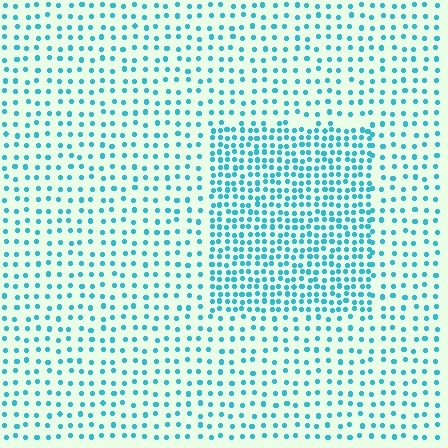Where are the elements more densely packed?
The elements are more densely packed inside the rectangle boundary.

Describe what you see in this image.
The image contains small cyan elements arranged at two different densities. A rectangle-shaped region is visible where the elements are more densely packed than the surrounding area.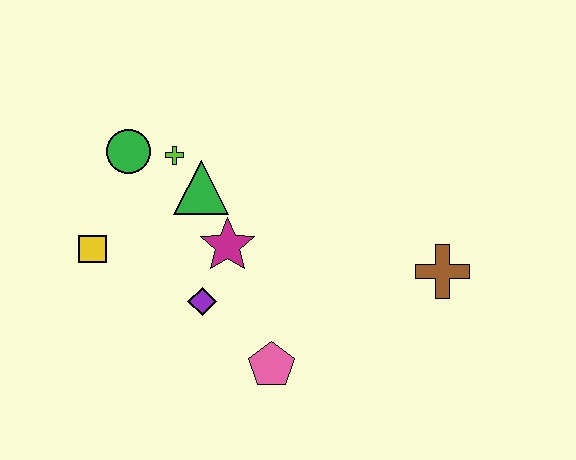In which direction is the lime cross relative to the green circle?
The lime cross is to the right of the green circle.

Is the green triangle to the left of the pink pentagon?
Yes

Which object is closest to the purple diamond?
The magenta star is closest to the purple diamond.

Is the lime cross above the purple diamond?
Yes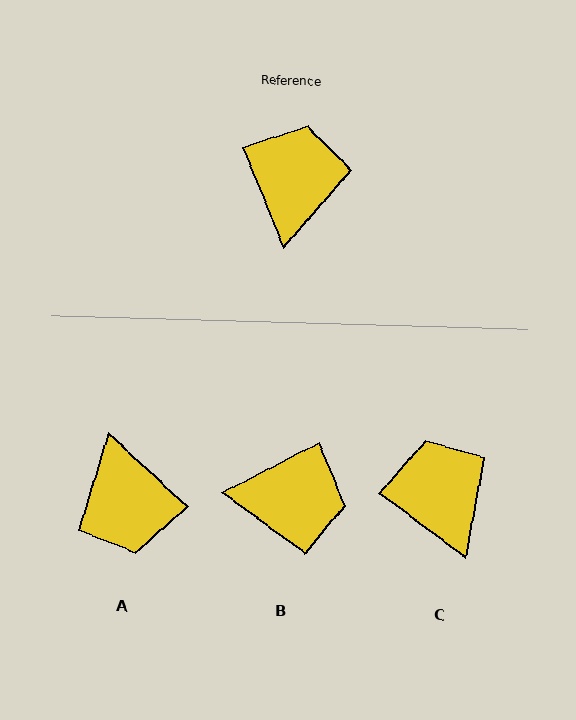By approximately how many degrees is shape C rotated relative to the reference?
Approximately 31 degrees counter-clockwise.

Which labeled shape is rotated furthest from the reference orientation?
A, about 156 degrees away.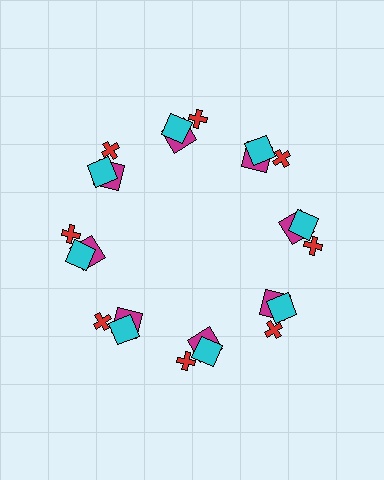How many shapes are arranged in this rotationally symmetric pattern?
There are 24 shapes, arranged in 8 groups of 3.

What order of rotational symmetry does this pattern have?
This pattern has 8-fold rotational symmetry.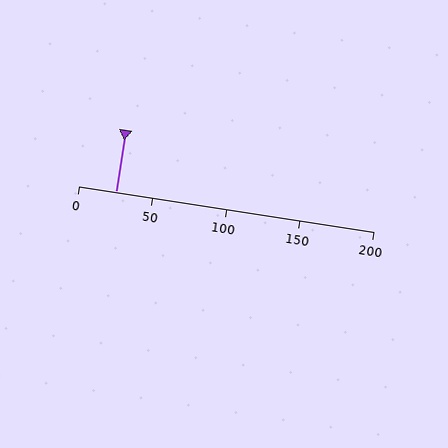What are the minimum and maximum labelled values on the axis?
The axis runs from 0 to 200.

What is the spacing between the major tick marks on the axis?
The major ticks are spaced 50 apart.